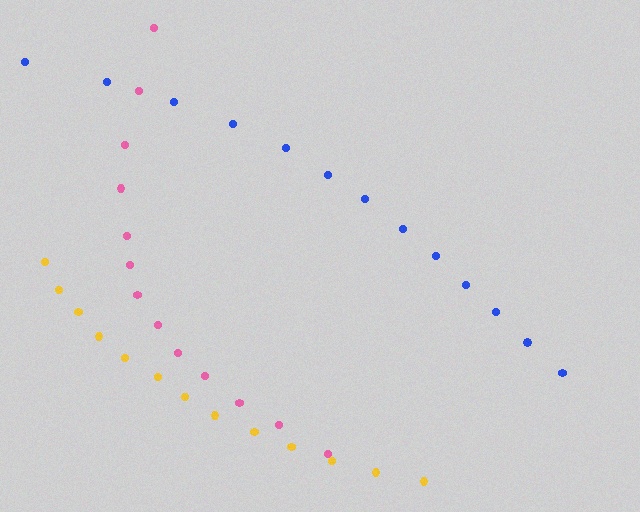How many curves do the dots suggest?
There are 3 distinct paths.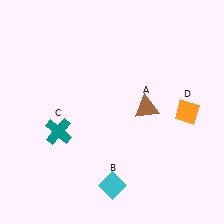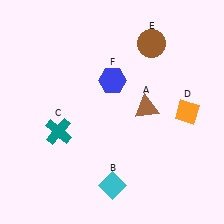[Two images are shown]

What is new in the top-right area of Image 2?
A brown circle (E) was added in the top-right area of Image 2.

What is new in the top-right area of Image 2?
A blue hexagon (F) was added in the top-right area of Image 2.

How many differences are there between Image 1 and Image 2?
There are 2 differences between the two images.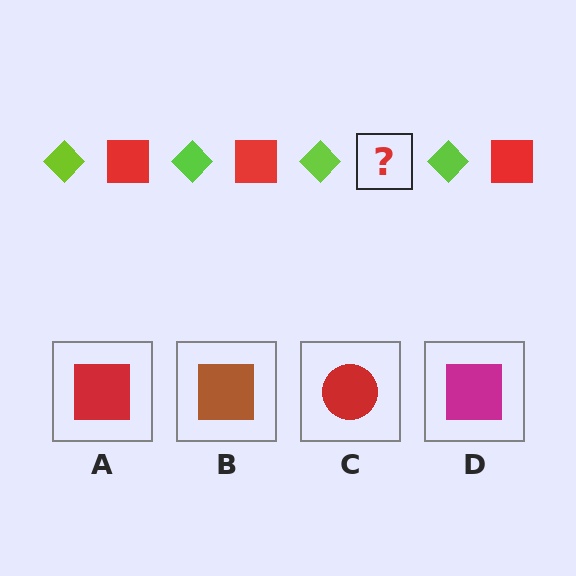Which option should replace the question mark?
Option A.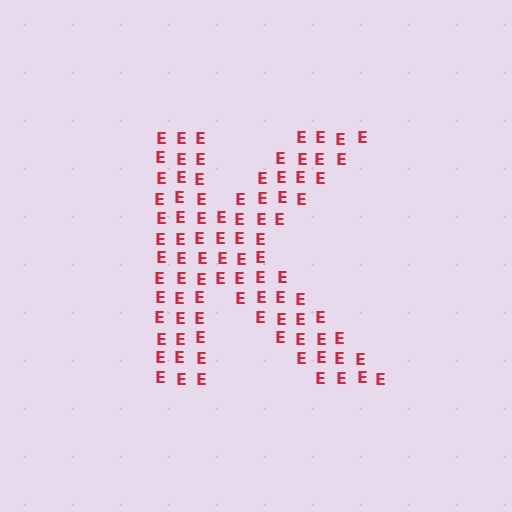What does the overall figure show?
The overall figure shows the letter K.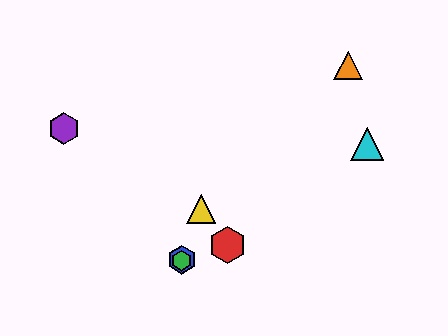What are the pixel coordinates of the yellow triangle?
The yellow triangle is at (201, 209).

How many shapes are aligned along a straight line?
3 shapes (the blue hexagon, the green hexagon, the yellow triangle) are aligned along a straight line.